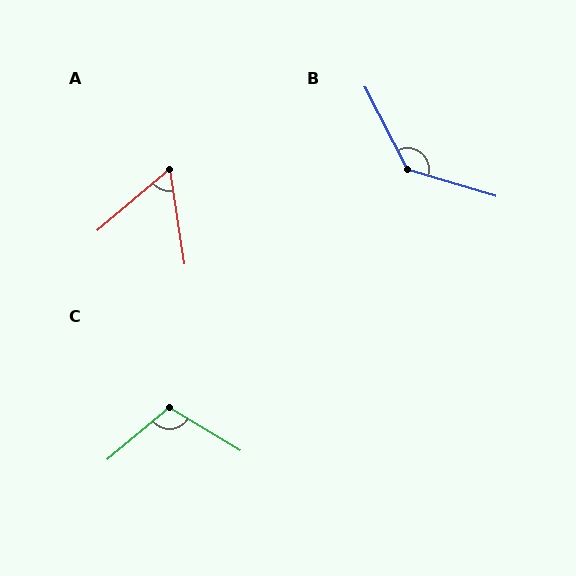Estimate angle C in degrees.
Approximately 108 degrees.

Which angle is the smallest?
A, at approximately 58 degrees.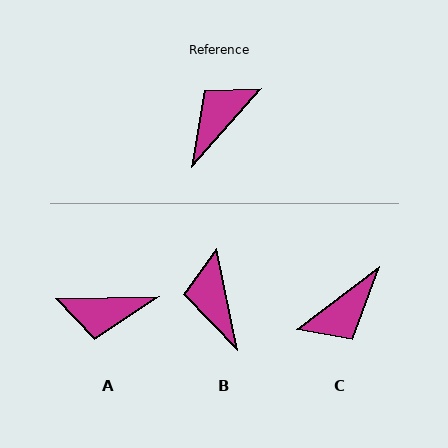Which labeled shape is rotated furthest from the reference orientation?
C, about 168 degrees away.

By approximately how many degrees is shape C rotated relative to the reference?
Approximately 168 degrees counter-clockwise.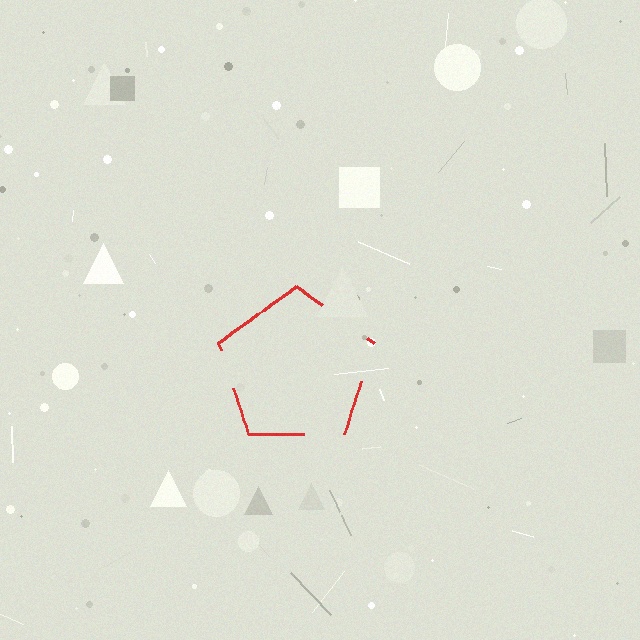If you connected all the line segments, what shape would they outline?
They would outline a pentagon.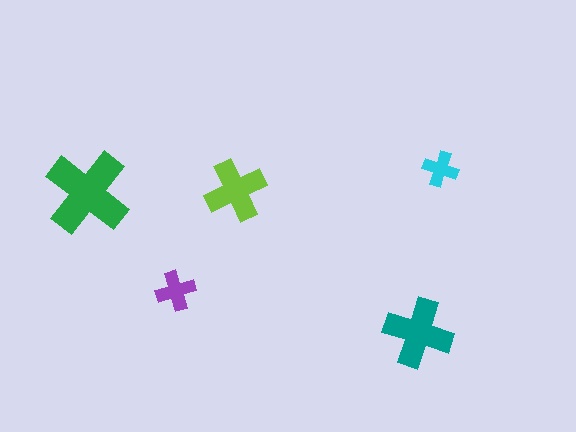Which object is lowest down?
The teal cross is bottommost.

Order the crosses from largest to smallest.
the green one, the teal one, the lime one, the purple one, the cyan one.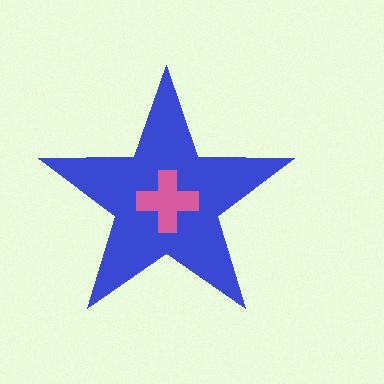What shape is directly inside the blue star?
The pink cross.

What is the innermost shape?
The pink cross.